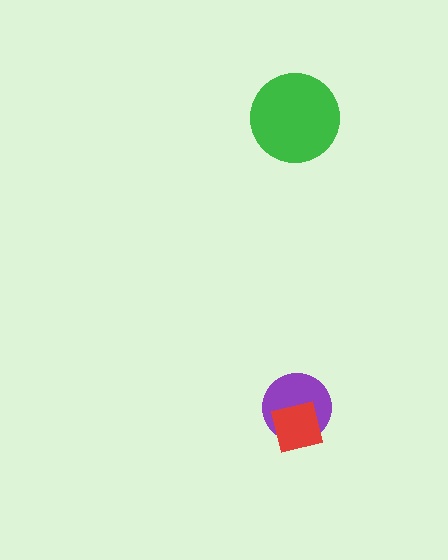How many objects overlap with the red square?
1 object overlaps with the red square.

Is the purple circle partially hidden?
Yes, it is partially covered by another shape.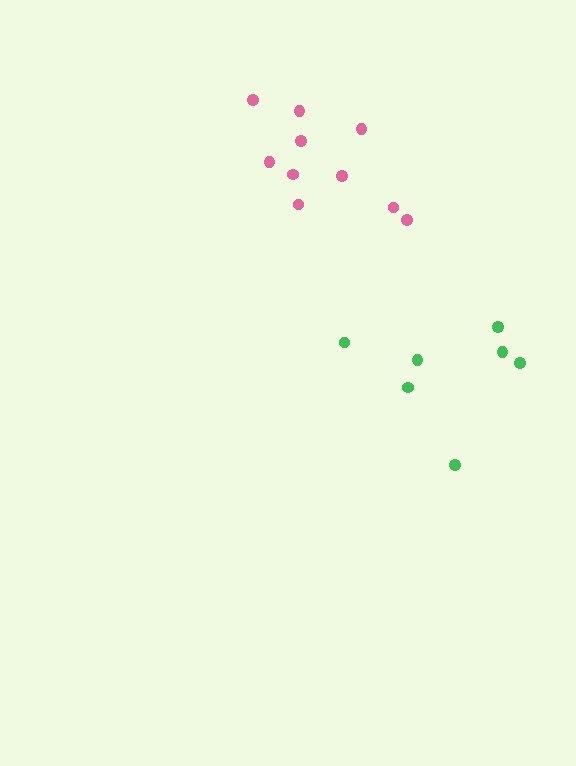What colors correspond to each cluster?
The clusters are colored: pink, green.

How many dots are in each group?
Group 1: 10 dots, Group 2: 7 dots (17 total).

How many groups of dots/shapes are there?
There are 2 groups.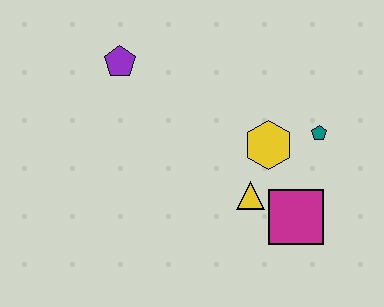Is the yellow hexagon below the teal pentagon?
Yes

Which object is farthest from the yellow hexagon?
The purple pentagon is farthest from the yellow hexagon.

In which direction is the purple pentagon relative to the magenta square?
The purple pentagon is to the left of the magenta square.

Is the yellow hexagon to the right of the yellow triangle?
Yes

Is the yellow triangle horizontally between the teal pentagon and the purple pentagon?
Yes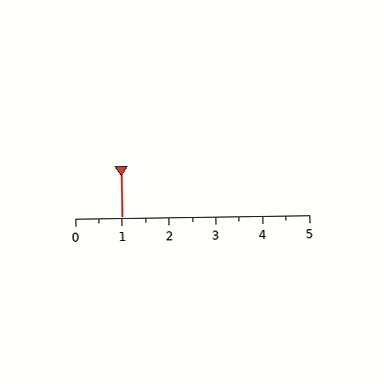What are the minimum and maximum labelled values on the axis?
The axis runs from 0 to 5.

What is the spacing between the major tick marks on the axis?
The major ticks are spaced 1 apart.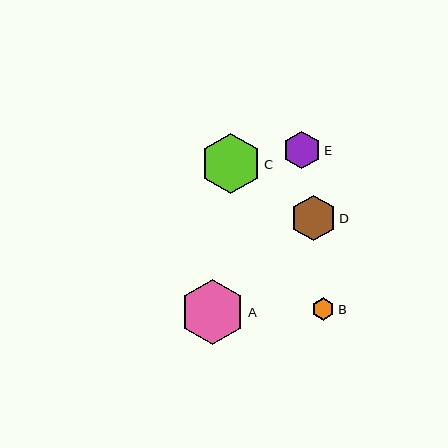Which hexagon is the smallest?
Hexagon B is the smallest with a size of approximately 23 pixels.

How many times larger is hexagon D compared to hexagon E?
Hexagon D is approximately 1.2 times the size of hexagon E.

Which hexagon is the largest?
Hexagon A is the largest with a size of approximately 65 pixels.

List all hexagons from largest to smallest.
From largest to smallest: A, C, D, E, B.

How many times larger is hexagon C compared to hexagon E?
Hexagon C is approximately 1.6 times the size of hexagon E.